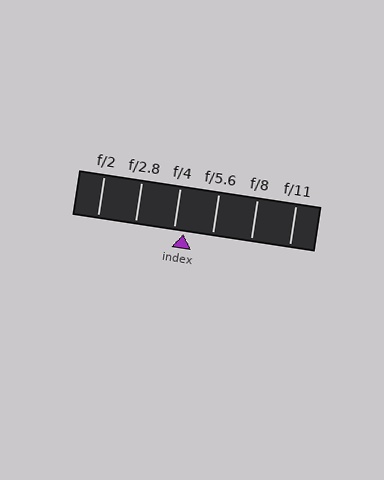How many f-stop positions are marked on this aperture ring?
There are 6 f-stop positions marked.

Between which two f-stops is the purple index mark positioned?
The index mark is between f/4 and f/5.6.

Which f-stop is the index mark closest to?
The index mark is closest to f/4.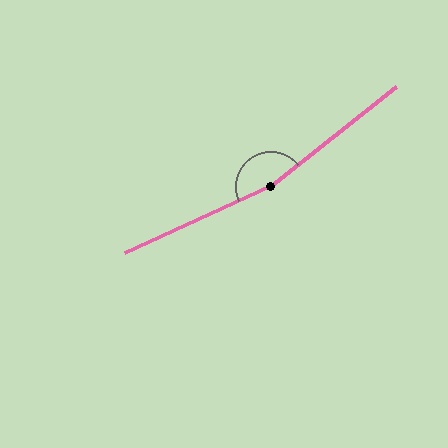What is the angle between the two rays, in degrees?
Approximately 166 degrees.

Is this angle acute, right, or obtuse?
It is obtuse.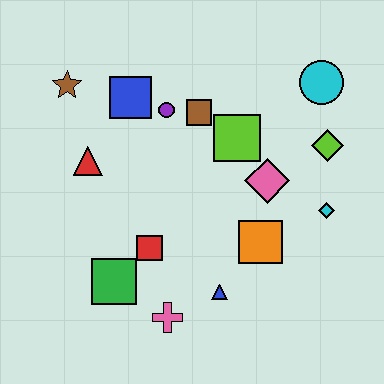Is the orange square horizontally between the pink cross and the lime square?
No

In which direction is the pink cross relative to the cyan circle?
The pink cross is below the cyan circle.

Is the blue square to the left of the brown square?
Yes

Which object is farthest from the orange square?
The brown star is farthest from the orange square.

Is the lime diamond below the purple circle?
Yes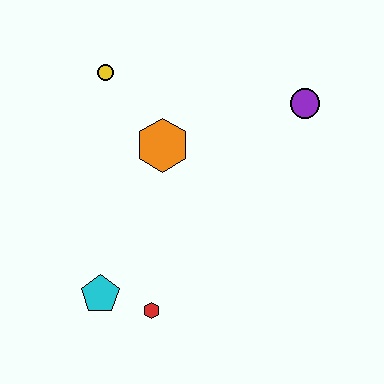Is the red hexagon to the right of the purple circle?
No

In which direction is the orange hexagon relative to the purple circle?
The orange hexagon is to the left of the purple circle.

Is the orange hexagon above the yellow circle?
No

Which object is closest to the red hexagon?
The cyan pentagon is closest to the red hexagon.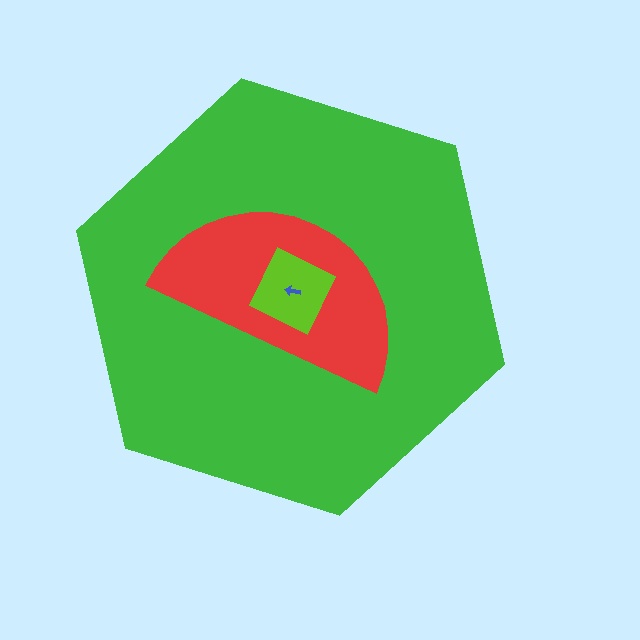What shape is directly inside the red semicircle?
The lime square.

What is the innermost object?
The blue arrow.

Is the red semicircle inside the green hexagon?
Yes.